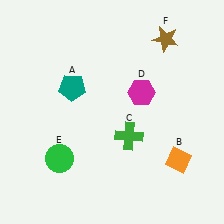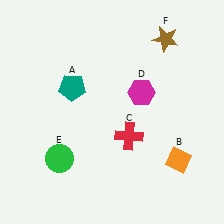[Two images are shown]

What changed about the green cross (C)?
In Image 1, C is green. In Image 2, it changed to red.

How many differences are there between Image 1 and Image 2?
There is 1 difference between the two images.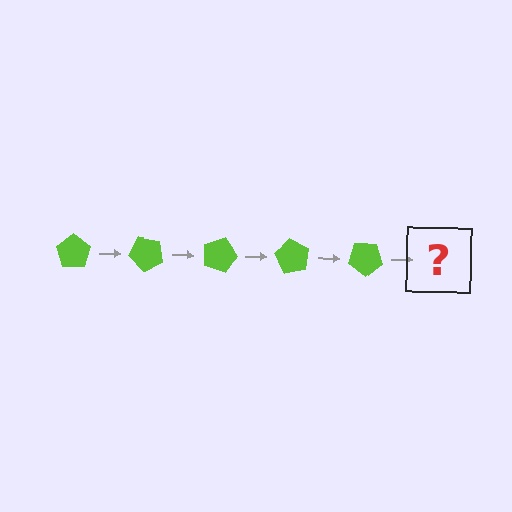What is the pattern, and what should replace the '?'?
The pattern is that the pentagon rotates 45 degrees each step. The '?' should be a lime pentagon rotated 225 degrees.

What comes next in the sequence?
The next element should be a lime pentagon rotated 225 degrees.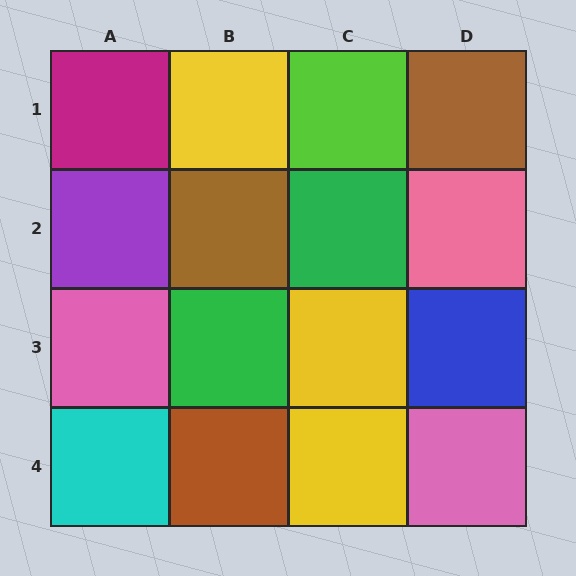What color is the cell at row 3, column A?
Pink.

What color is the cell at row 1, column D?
Brown.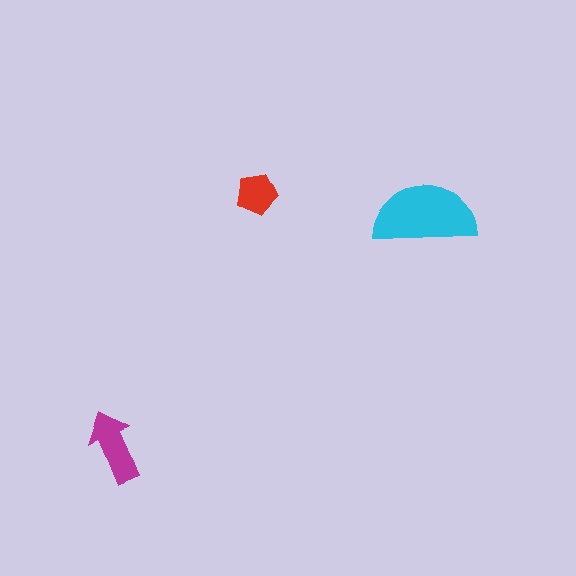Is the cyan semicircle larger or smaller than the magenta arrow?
Larger.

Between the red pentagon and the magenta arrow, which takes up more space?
The magenta arrow.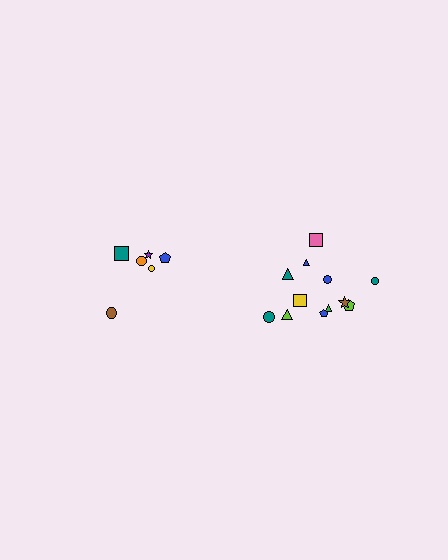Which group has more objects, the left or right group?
The right group.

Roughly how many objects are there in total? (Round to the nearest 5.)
Roughly 20 objects in total.